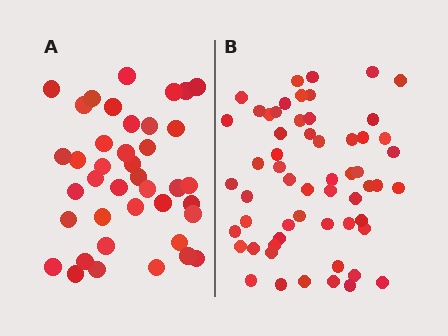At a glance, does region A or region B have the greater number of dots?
Region B (the right region) has more dots.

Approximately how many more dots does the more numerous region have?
Region B has approximately 20 more dots than region A.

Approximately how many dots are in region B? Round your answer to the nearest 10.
About 60 dots. (The exact count is 58, which rounds to 60.)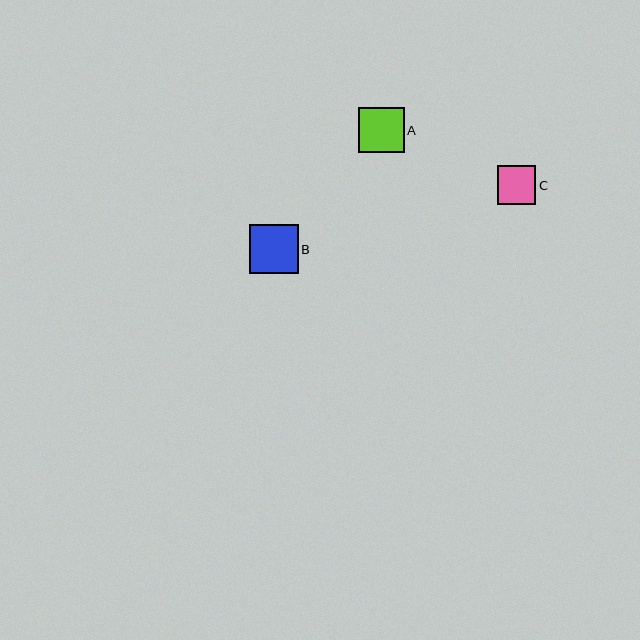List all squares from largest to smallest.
From largest to smallest: B, A, C.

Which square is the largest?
Square B is the largest with a size of approximately 49 pixels.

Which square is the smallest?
Square C is the smallest with a size of approximately 38 pixels.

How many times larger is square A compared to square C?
Square A is approximately 1.2 times the size of square C.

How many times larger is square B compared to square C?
Square B is approximately 1.3 times the size of square C.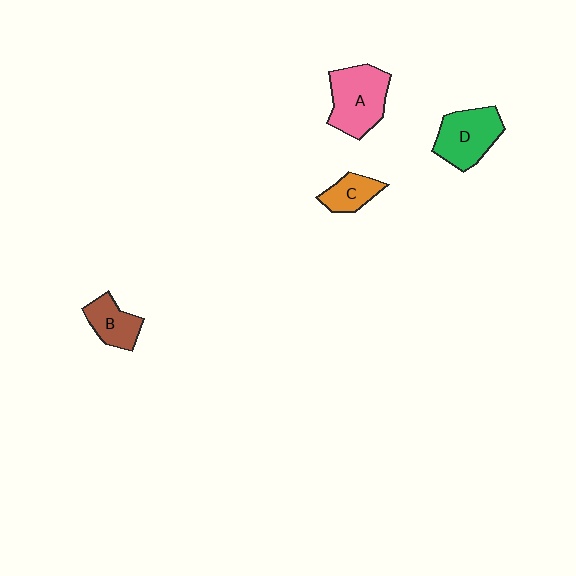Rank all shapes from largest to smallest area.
From largest to smallest: A (pink), D (green), B (brown), C (orange).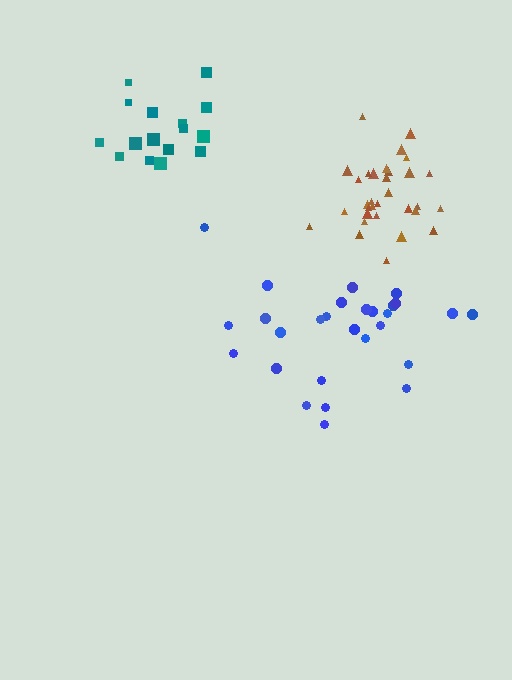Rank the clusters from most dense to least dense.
brown, teal, blue.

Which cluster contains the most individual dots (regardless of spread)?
Brown (32).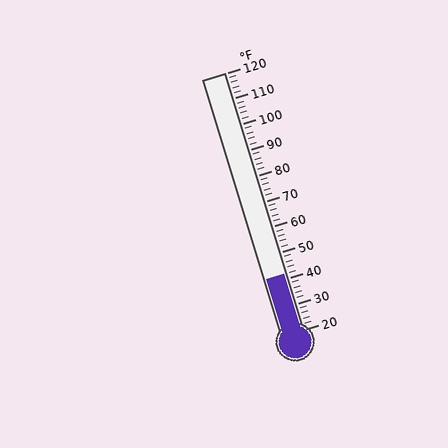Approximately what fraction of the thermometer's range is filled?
The thermometer is filled to approximately 20% of its range.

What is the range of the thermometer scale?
The thermometer scale ranges from 20°F to 120°F.